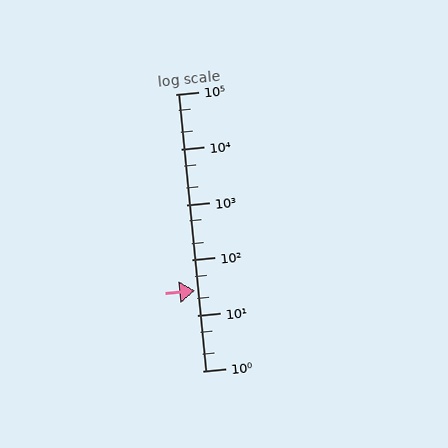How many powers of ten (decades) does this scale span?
The scale spans 5 decades, from 1 to 100000.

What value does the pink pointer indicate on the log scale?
The pointer indicates approximately 28.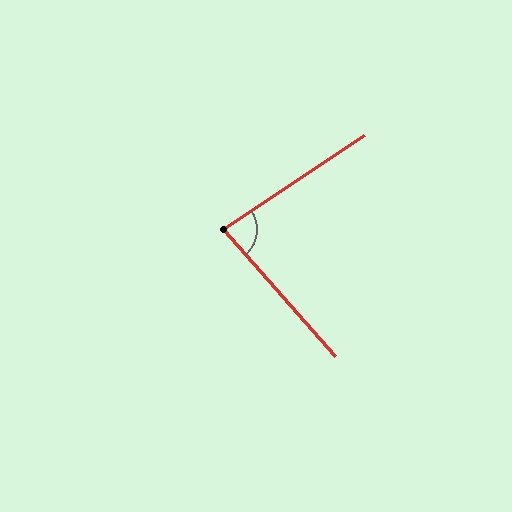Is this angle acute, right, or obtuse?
It is acute.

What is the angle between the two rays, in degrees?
Approximately 82 degrees.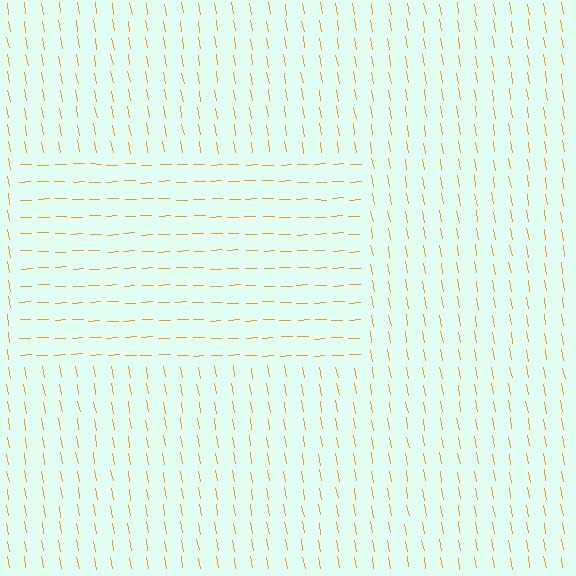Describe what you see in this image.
The image is filled with small orange line segments. A rectangle region in the image has lines oriented differently from the surrounding lines, creating a visible texture boundary.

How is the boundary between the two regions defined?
The boundary is defined purely by a change in line orientation (approximately 82 degrees difference). All lines are the same color and thickness.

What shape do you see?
I see a rectangle.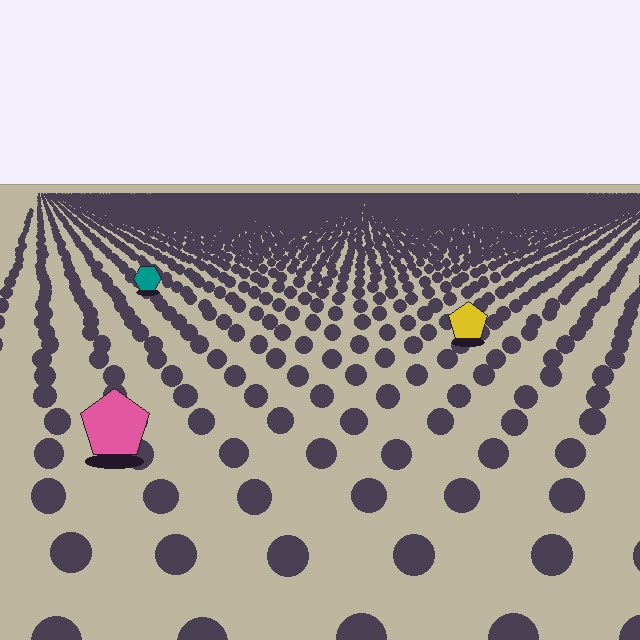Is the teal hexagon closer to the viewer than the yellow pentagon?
No. The yellow pentagon is closer — you can tell from the texture gradient: the ground texture is coarser near it.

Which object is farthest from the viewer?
The teal hexagon is farthest from the viewer. It appears smaller and the ground texture around it is denser.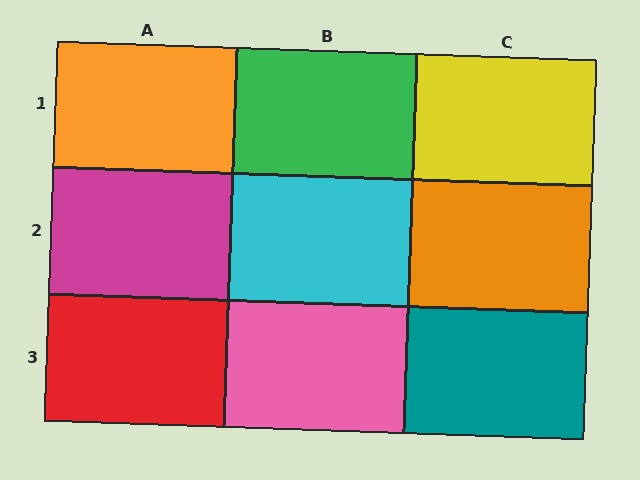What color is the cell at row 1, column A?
Orange.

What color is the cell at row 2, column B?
Cyan.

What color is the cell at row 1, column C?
Yellow.